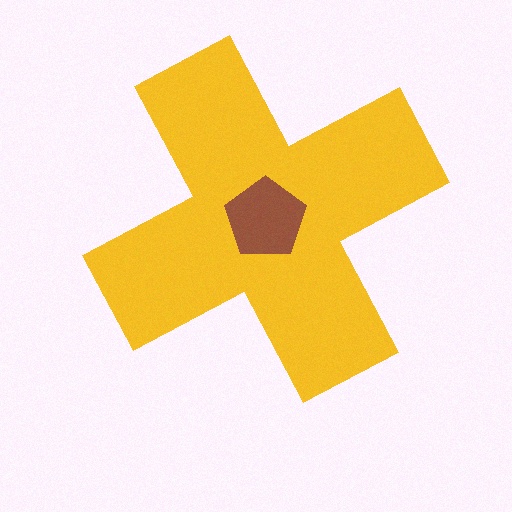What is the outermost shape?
The yellow cross.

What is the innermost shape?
The brown pentagon.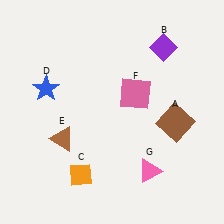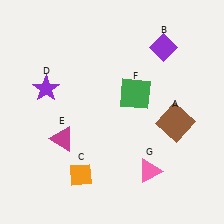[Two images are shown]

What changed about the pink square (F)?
In Image 1, F is pink. In Image 2, it changed to green.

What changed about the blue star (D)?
In Image 1, D is blue. In Image 2, it changed to purple.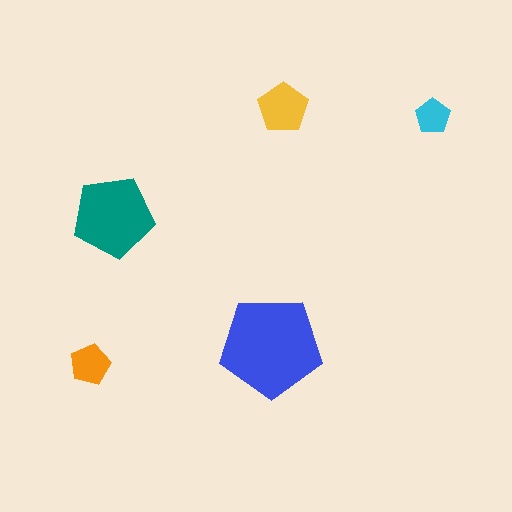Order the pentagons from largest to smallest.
the blue one, the teal one, the yellow one, the orange one, the cyan one.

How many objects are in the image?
There are 5 objects in the image.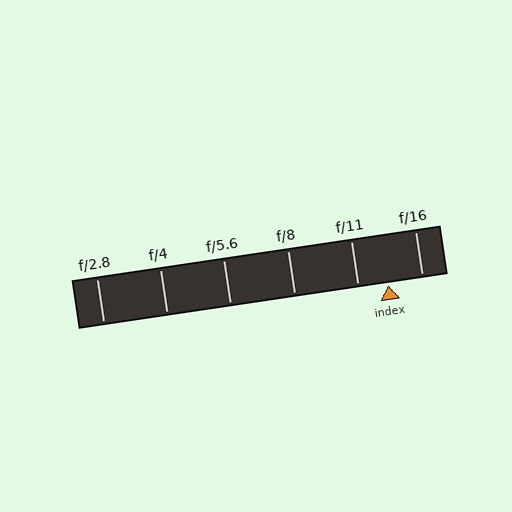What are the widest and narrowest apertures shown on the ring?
The widest aperture shown is f/2.8 and the narrowest is f/16.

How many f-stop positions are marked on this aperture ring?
There are 6 f-stop positions marked.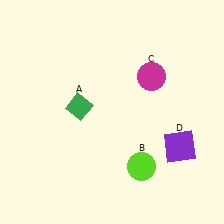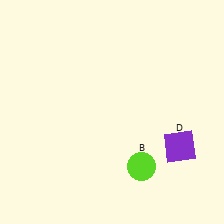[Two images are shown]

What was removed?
The magenta circle (C), the green diamond (A) were removed in Image 2.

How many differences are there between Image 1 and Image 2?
There are 2 differences between the two images.